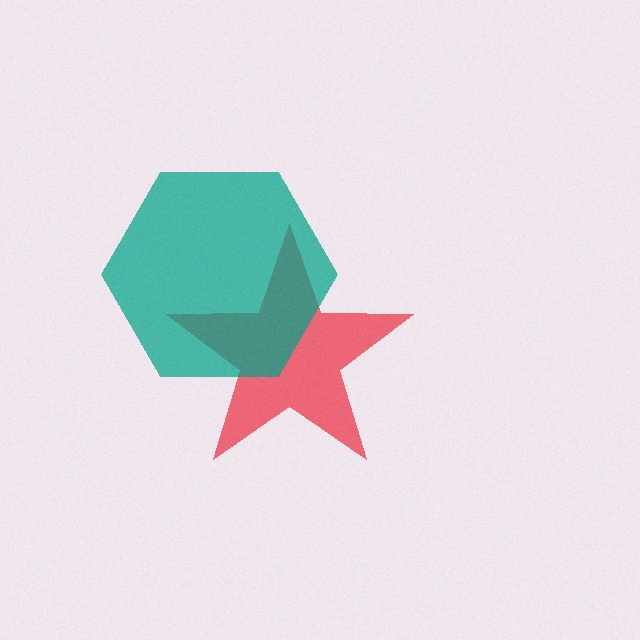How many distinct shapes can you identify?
There are 2 distinct shapes: a red star, a teal hexagon.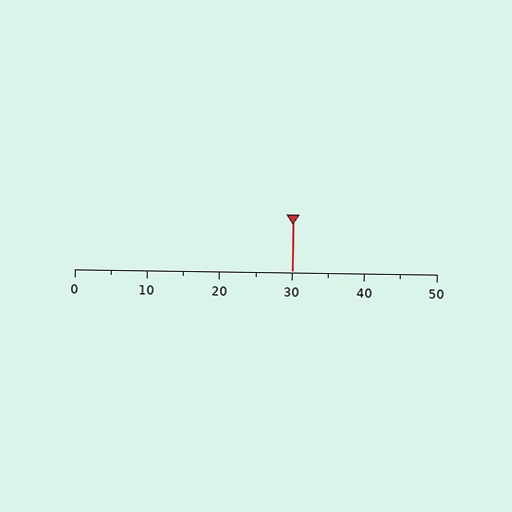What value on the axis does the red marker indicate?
The marker indicates approximately 30.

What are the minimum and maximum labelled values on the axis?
The axis runs from 0 to 50.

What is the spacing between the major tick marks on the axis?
The major ticks are spaced 10 apart.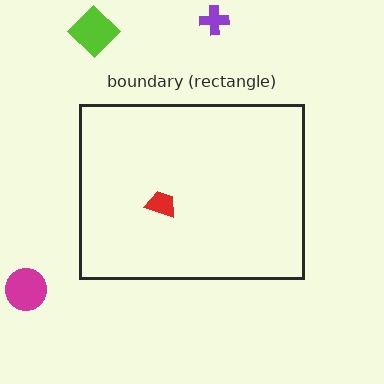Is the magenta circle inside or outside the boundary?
Outside.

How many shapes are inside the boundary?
1 inside, 3 outside.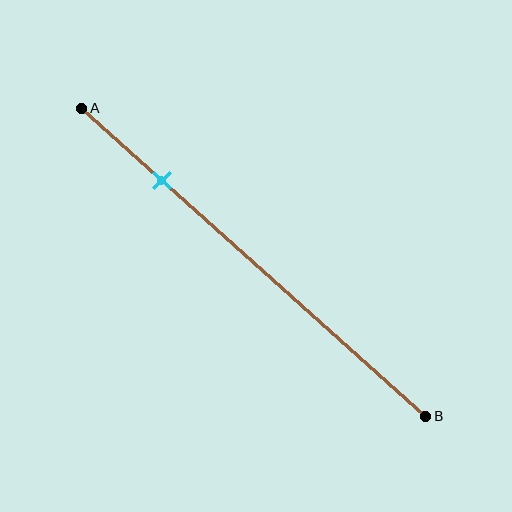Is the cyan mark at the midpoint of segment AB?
No, the mark is at about 25% from A, not at the 50% midpoint.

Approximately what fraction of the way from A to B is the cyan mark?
The cyan mark is approximately 25% of the way from A to B.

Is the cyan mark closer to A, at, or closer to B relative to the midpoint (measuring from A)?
The cyan mark is closer to point A than the midpoint of segment AB.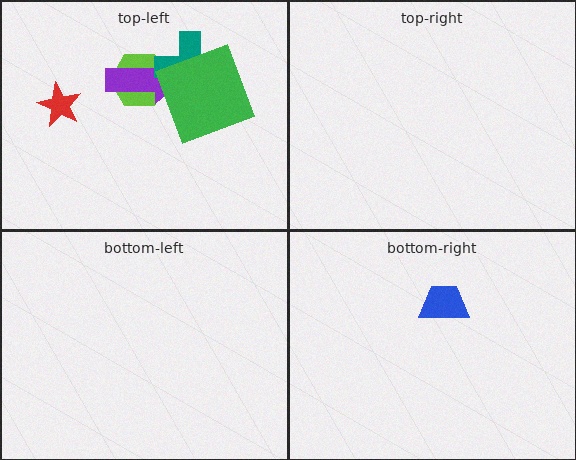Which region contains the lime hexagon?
The top-left region.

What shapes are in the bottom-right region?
The blue trapezoid.